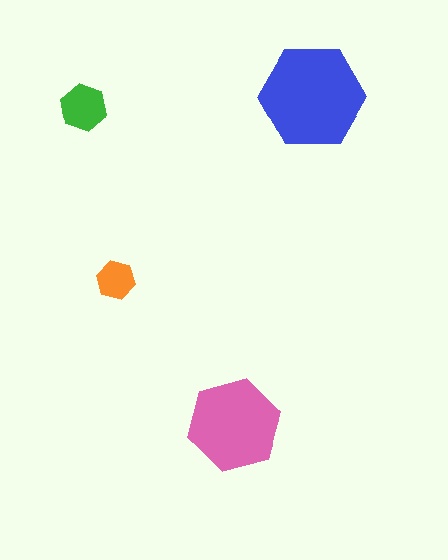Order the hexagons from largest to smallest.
the blue one, the pink one, the green one, the orange one.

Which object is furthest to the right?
The blue hexagon is rightmost.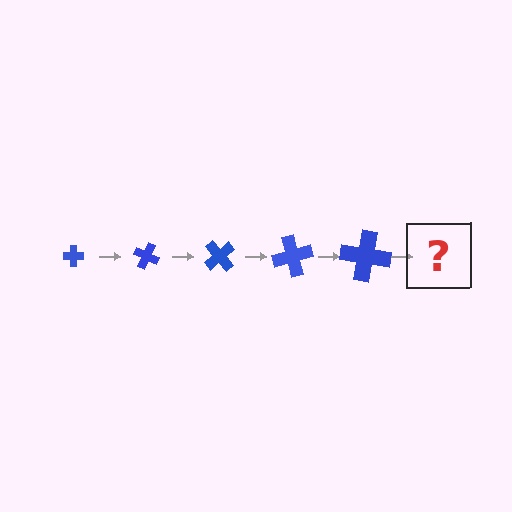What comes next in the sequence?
The next element should be a cross, larger than the previous one and rotated 125 degrees from the start.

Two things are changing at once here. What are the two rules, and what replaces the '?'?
The two rules are that the cross grows larger each step and it rotates 25 degrees each step. The '?' should be a cross, larger than the previous one and rotated 125 degrees from the start.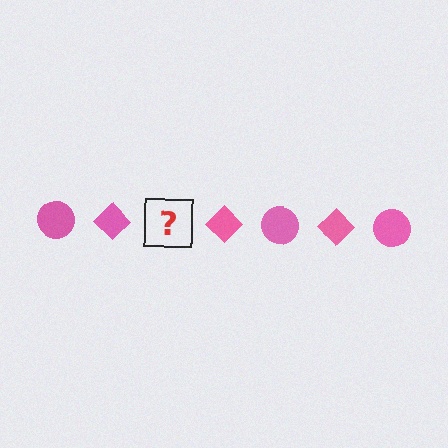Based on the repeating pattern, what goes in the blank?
The blank should be a pink circle.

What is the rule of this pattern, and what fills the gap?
The rule is that the pattern cycles through circle, diamond shapes in pink. The gap should be filled with a pink circle.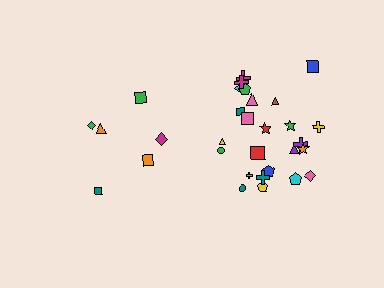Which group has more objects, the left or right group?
The right group.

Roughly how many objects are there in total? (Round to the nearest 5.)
Roughly 30 objects in total.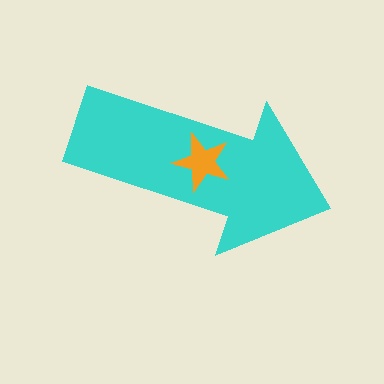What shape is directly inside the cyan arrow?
The orange star.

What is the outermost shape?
The cyan arrow.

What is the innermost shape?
The orange star.